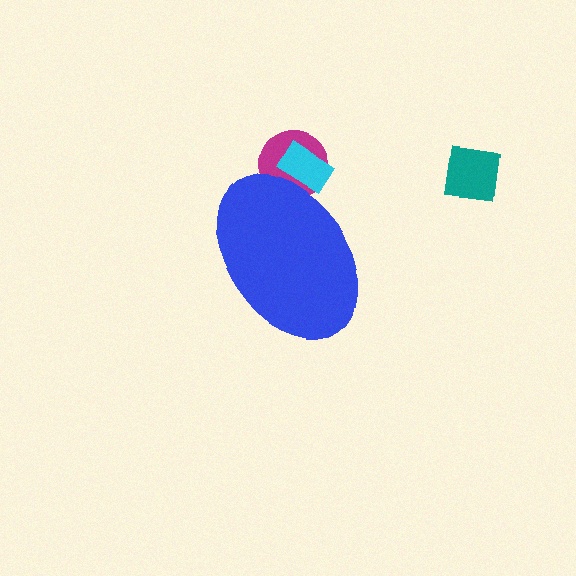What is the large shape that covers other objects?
A blue ellipse.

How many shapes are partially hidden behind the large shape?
2 shapes are partially hidden.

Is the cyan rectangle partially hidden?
Yes, the cyan rectangle is partially hidden behind the blue ellipse.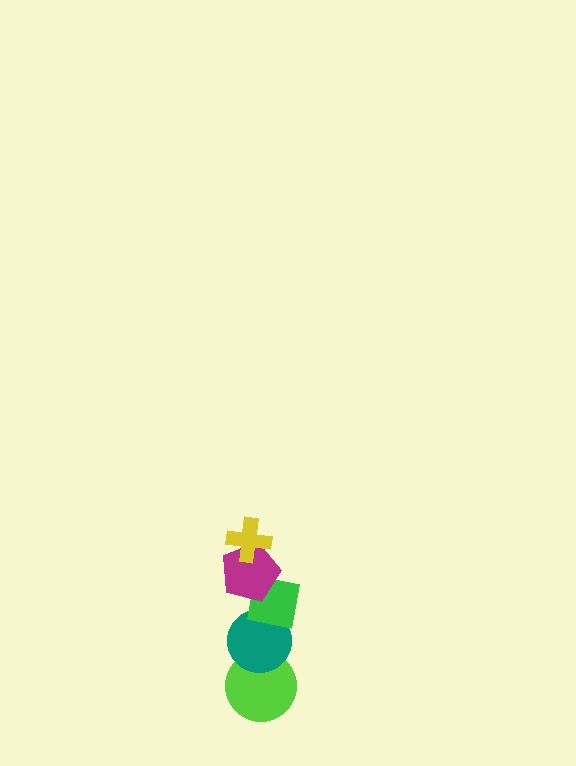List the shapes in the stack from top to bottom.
From top to bottom: the yellow cross, the magenta pentagon, the green square, the teal circle, the lime circle.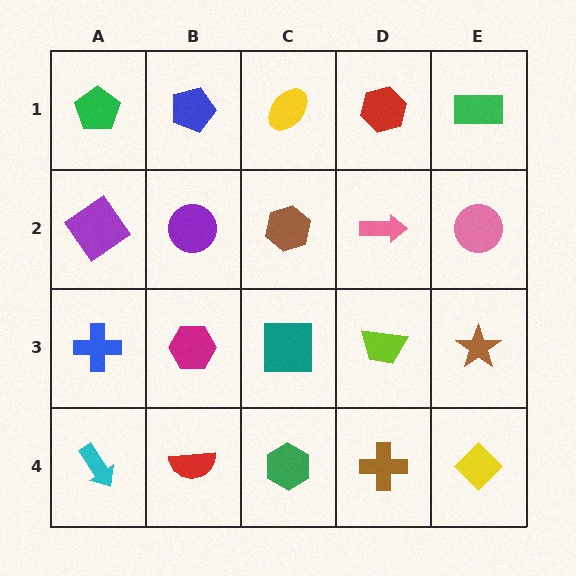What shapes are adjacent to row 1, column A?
A purple diamond (row 2, column A), a blue pentagon (row 1, column B).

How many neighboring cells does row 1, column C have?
3.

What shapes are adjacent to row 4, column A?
A blue cross (row 3, column A), a red semicircle (row 4, column B).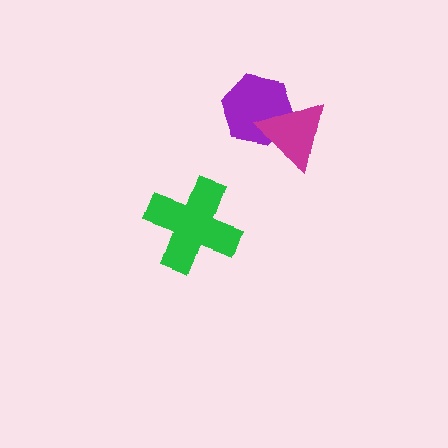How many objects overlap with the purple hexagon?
1 object overlaps with the purple hexagon.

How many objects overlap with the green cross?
0 objects overlap with the green cross.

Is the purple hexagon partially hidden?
Yes, it is partially covered by another shape.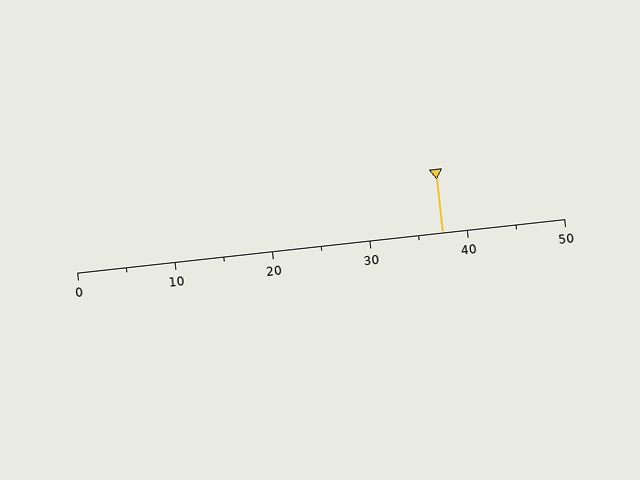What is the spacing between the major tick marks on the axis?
The major ticks are spaced 10 apart.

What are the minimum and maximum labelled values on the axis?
The axis runs from 0 to 50.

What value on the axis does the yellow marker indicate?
The marker indicates approximately 37.5.